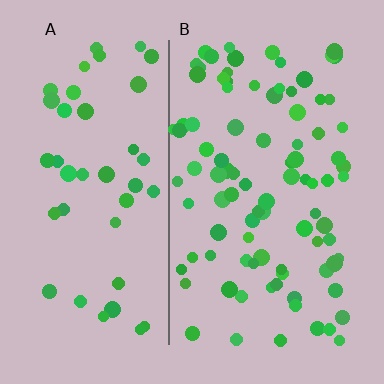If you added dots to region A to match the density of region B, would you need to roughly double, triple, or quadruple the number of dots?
Approximately double.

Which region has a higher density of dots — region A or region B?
B (the right).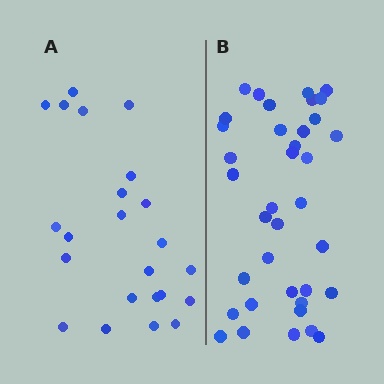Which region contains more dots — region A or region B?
Region B (the right region) has more dots.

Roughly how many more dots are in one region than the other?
Region B has approximately 15 more dots than region A.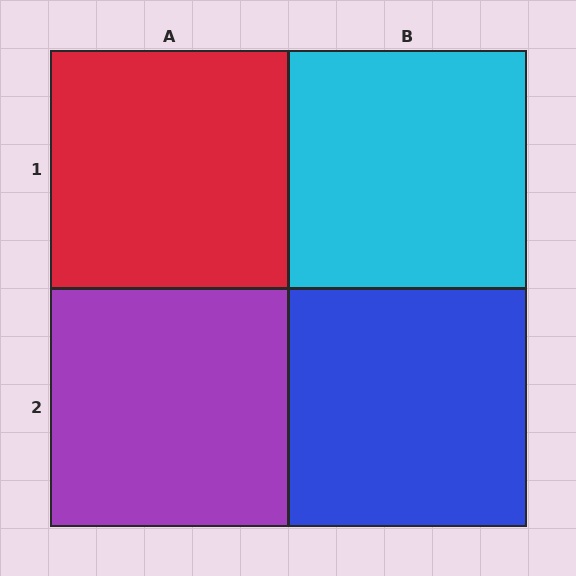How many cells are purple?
1 cell is purple.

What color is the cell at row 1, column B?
Cyan.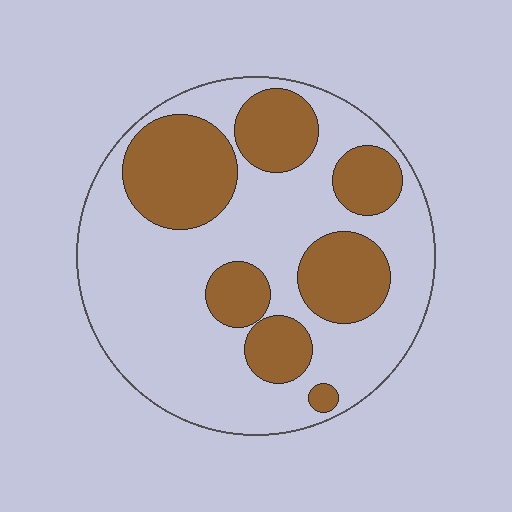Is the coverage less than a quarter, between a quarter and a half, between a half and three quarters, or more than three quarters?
Between a quarter and a half.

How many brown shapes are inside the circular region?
7.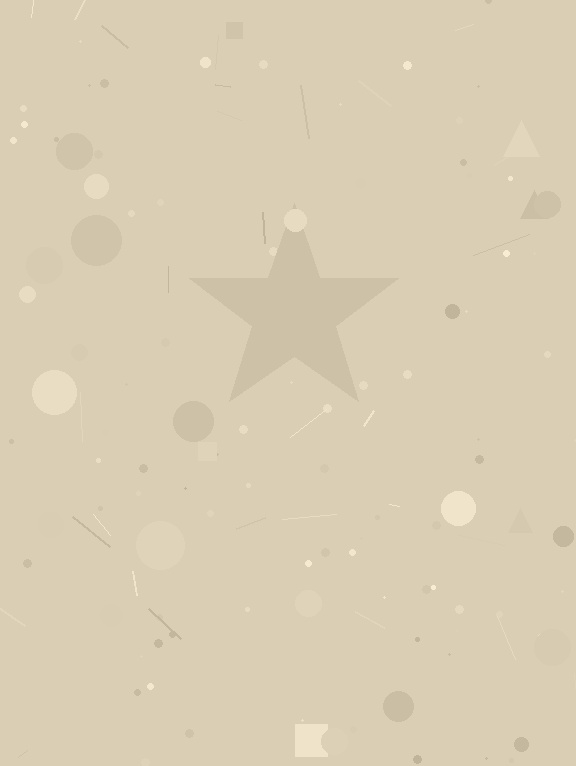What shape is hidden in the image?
A star is hidden in the image.